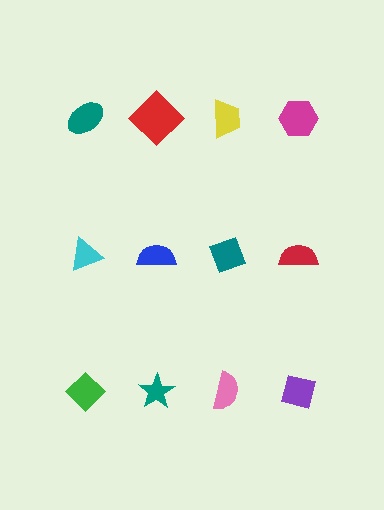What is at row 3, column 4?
A purple square.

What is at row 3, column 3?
A pink semicircle.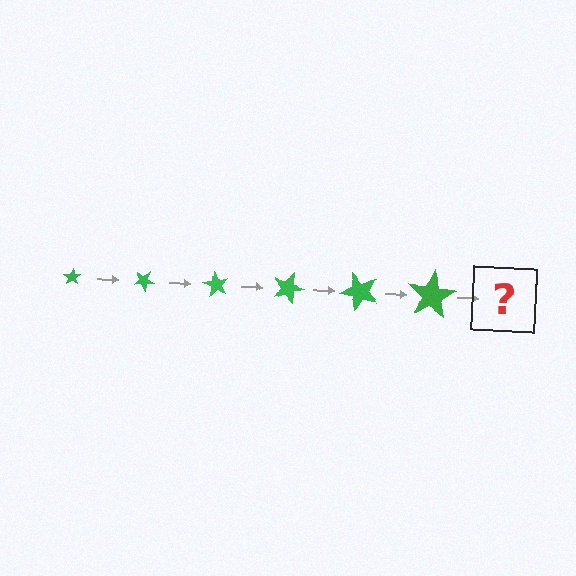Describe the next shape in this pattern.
It should be a star, larger than the previous one and rotated 180 degrees from the start.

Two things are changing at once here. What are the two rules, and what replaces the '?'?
The two rules are that the star grows larger each step and it rotates 30 degrees each step. The '?' should be a star, larger than the previous one and rotated 180 degrees from the start.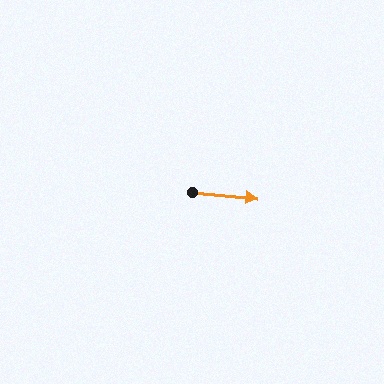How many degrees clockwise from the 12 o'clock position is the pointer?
Approximately 96 degrees.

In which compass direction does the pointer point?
East.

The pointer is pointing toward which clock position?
Roughly 3 o'clock.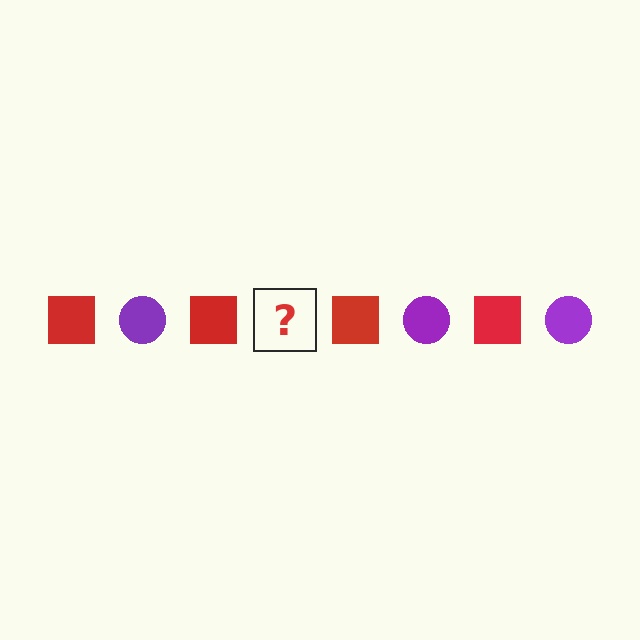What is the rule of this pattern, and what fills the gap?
The rule is that the pattern alternates between red square and purple circle. The gap should be filled with a purple circle.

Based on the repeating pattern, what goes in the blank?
The blank should be a purple circle.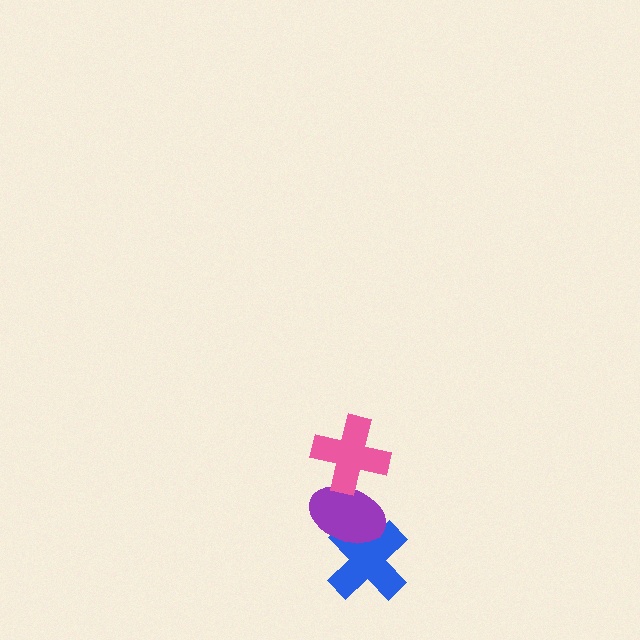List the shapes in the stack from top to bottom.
From top to bottom: the pink cross, the purple ellipse, the blue cross.